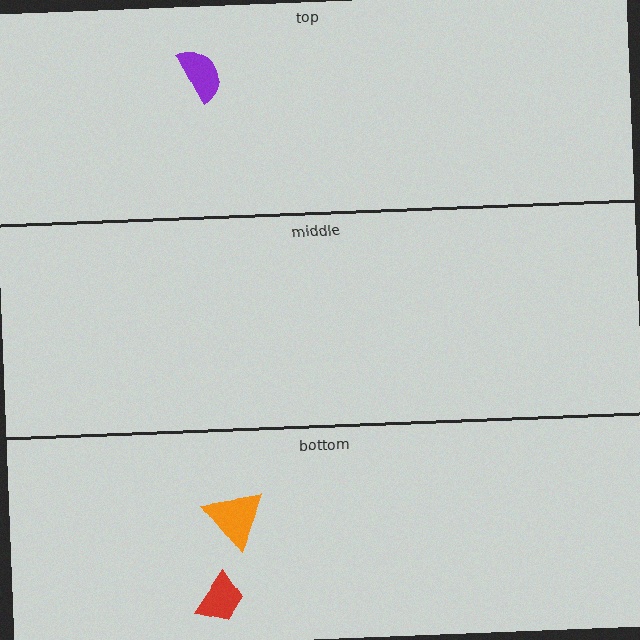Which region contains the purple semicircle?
The top region.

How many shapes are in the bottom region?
2.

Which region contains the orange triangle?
The bottom region.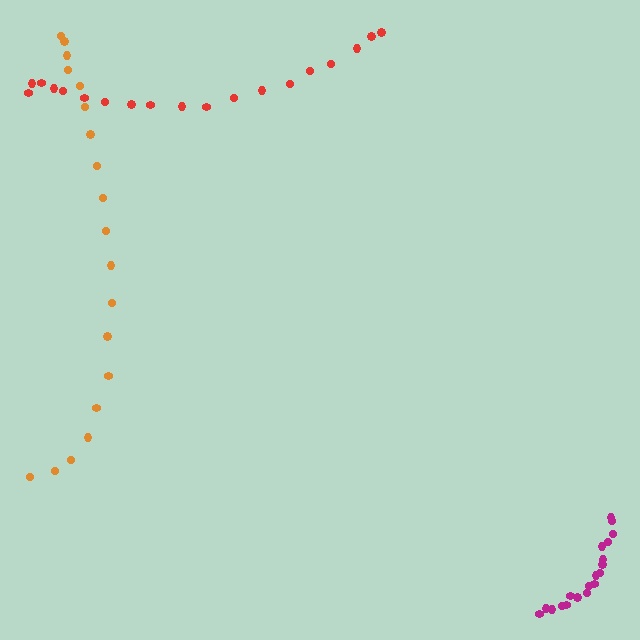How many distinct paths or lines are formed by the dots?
There are 3 distinct paths.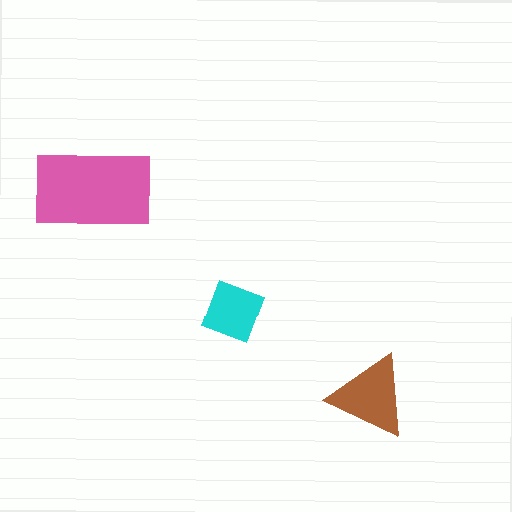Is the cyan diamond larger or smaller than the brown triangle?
Smaller.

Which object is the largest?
The pink rectangle.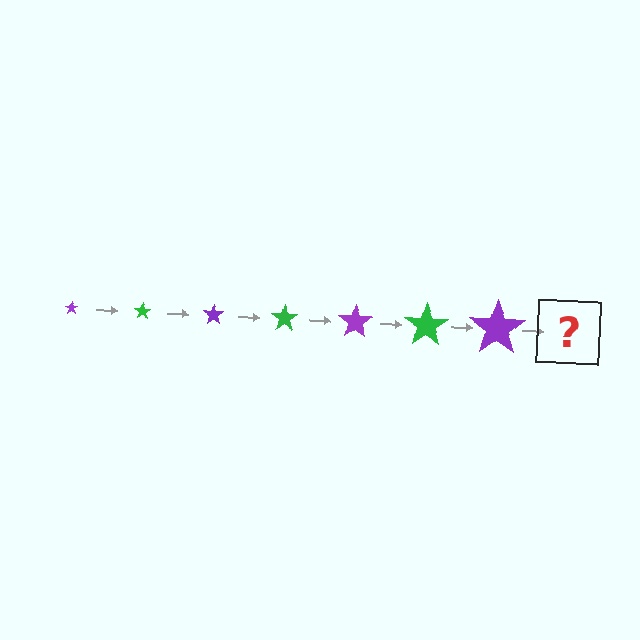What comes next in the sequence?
The next element should be a green star, larger than the previous one.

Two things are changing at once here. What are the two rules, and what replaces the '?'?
The two rules are that the star grows larger each step and the color cycles through purple and green. The '?' should be a green star, larger than the previous one.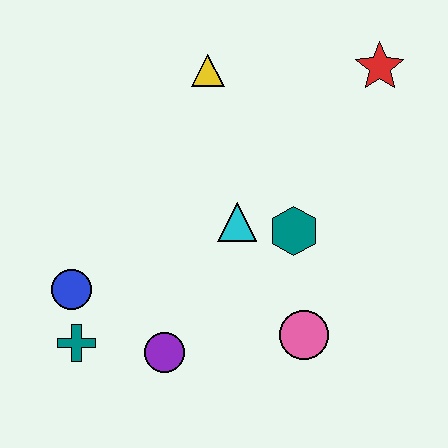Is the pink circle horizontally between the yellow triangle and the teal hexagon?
No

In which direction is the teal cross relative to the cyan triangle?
The teal cross is to the left of the cyan triangle.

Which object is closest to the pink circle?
The teal hexagon is closest to the pink circle.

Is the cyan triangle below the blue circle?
No